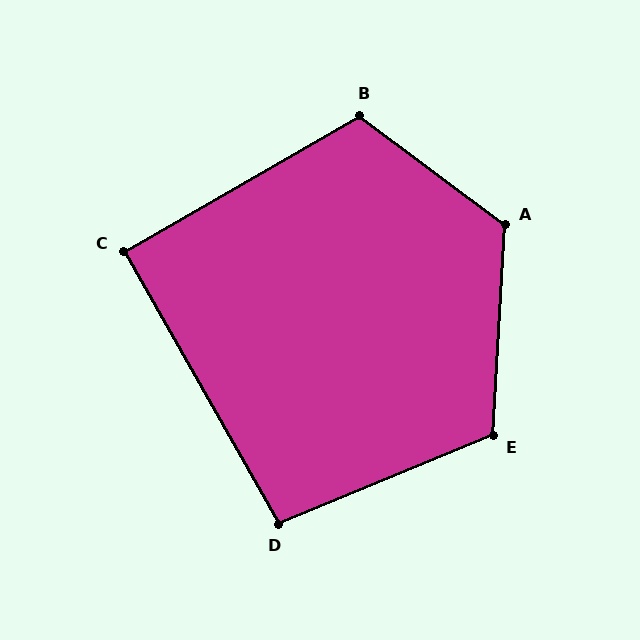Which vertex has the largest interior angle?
A, at approximately 124 degrees.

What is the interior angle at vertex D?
Approximately 97 degrees (obtuse).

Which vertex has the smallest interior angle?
C, at approximately 90 degrees.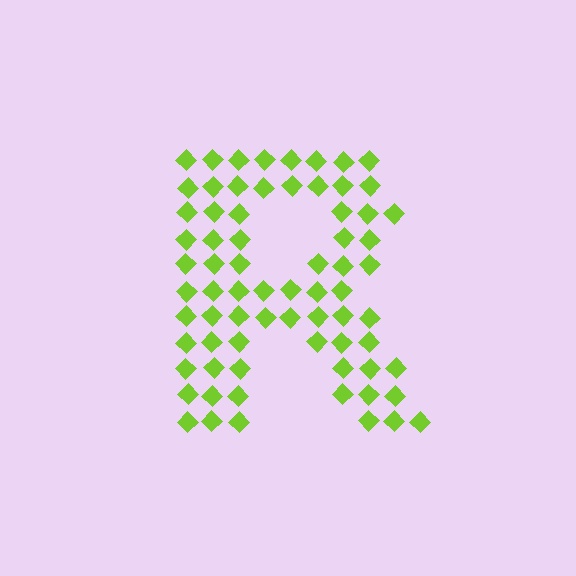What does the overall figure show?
The overall figure shows the letter R.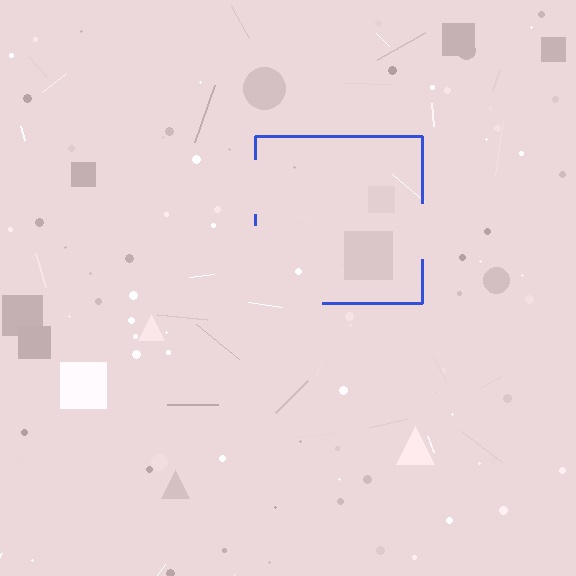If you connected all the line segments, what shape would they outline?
They would outline a square.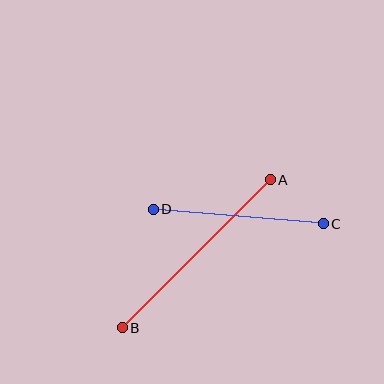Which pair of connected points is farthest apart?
Points A and B are farthest apart.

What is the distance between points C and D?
The distance is approximately 170 pixels.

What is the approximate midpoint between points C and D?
The midpoint is at approximately (238, 217) pixels.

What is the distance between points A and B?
The distance is approximately 209 pixels.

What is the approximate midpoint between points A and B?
The midpoint is at approximately (196, 254) pixels.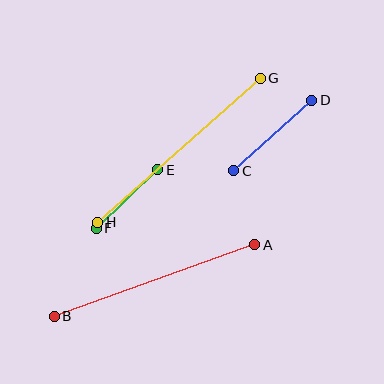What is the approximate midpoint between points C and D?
The midpoint is at approximately (273, 135) pixels.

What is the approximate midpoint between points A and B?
The midpoint is at approximately (154, 280) pixels.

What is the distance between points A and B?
The distance is approximately 213 pixels.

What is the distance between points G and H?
The distance is approximately 217 pixels.